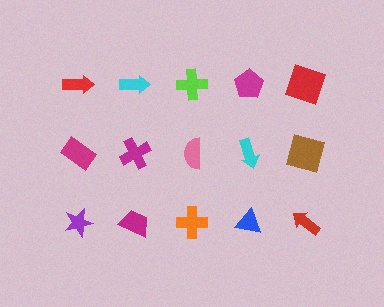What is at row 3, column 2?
A magenta trapezoid.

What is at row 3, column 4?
A blue triangle.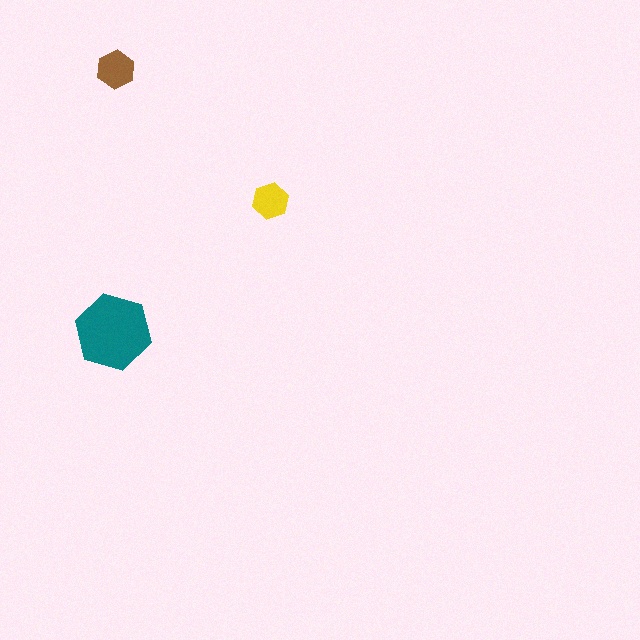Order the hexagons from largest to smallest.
the teal one, the brown one, the yellow one.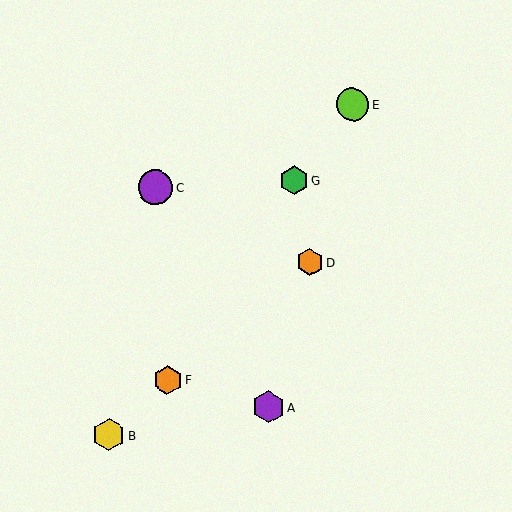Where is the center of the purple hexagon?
The center of the purple hexagon is at (268, 407).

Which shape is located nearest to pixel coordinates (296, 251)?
The orange hexagon (labeled D) at (310, 262) is nearest to that location.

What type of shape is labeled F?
Shape F is an orange hexagon.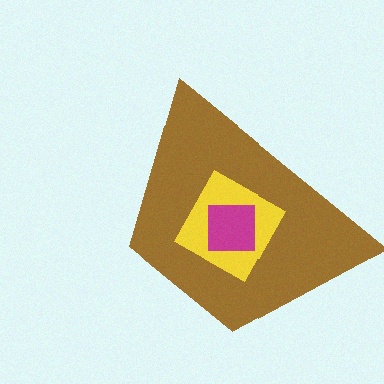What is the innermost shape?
The magenta square.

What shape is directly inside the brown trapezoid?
The yellow diamond.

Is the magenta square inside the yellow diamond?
Yes.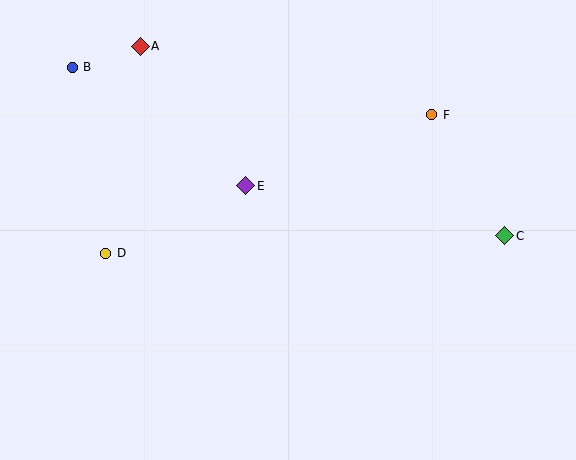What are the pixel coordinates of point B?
Point B is at (72, 67).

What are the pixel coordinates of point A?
Point A is at (140, 46).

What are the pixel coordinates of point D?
Point D is at (106, 253).